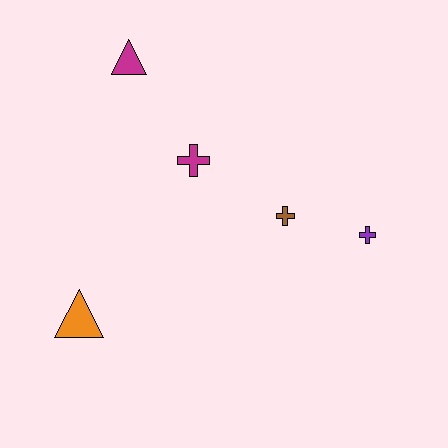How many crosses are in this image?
There are 3 crosses.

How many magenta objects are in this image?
There are 2 magenta objects.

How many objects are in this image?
There are 5 objects.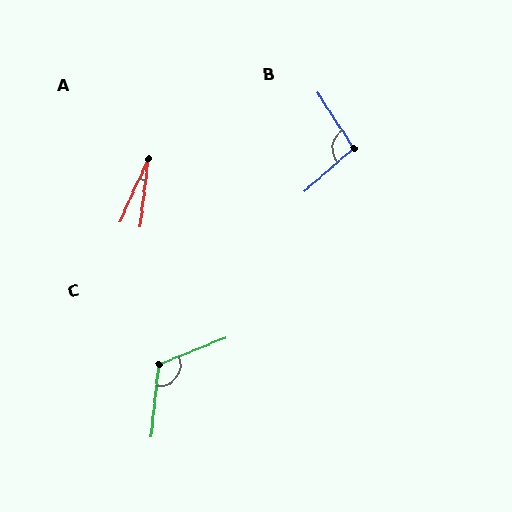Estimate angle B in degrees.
Approximately 98 degrees.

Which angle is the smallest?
A, at approximately 17 degrees.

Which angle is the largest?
C, at approximately 118 degrees.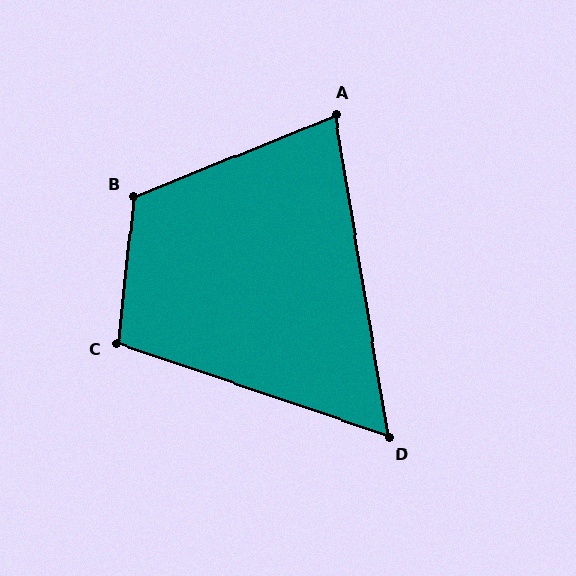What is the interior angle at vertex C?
Approximately 103 degrees (obtuse).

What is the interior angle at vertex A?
Approximately 77 degrees (acute).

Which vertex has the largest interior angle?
B, at approximately 118 degrees.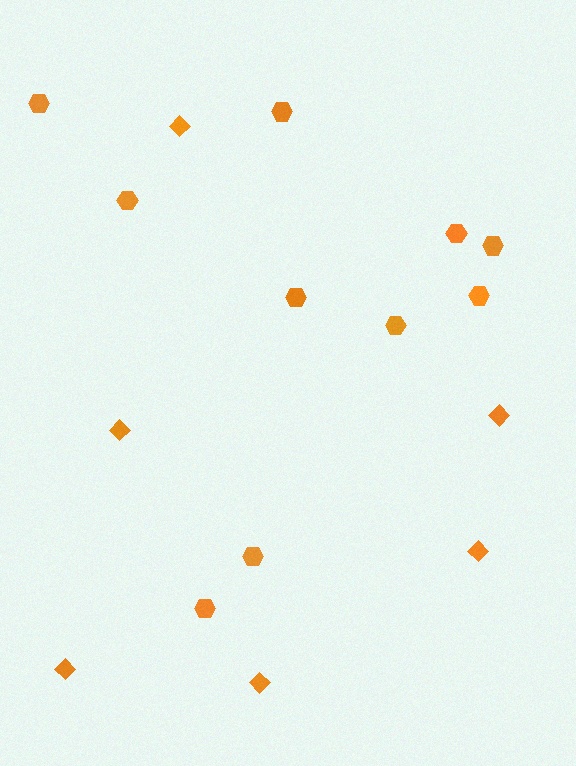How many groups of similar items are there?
There are 2 groups: one group of hexagons (10) and one group of diamonds (6).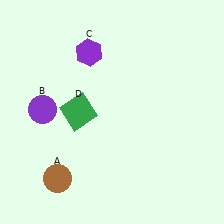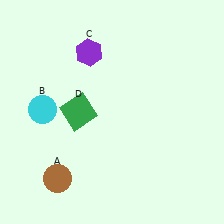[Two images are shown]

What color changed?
The circle (B) changed from purple in Image 1 to cyan in Image 2.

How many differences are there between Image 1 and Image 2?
There is 1 difference between the two images.